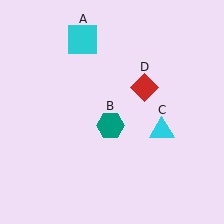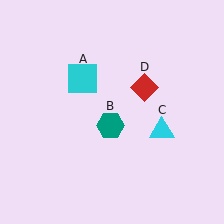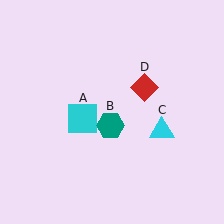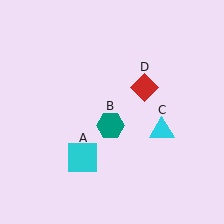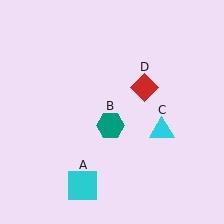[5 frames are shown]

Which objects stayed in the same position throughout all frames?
Teal hexagon (object B) and cyan triangle (object C) and red diamond (object D) remained stationary.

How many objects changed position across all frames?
1 object changed position: cyan square (object A).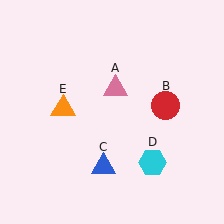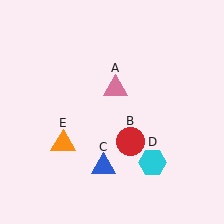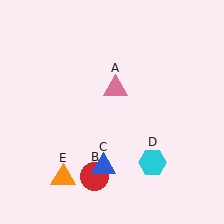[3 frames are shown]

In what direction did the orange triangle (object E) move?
The orange triangle (object E) moved down.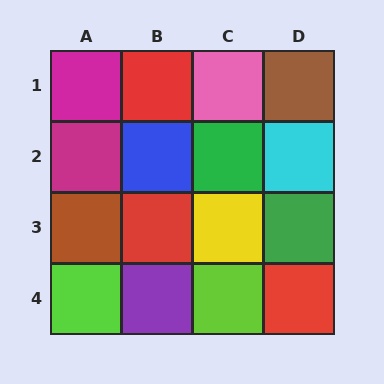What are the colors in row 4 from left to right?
Lime, purple, lime, red.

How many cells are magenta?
2 cells are magenta.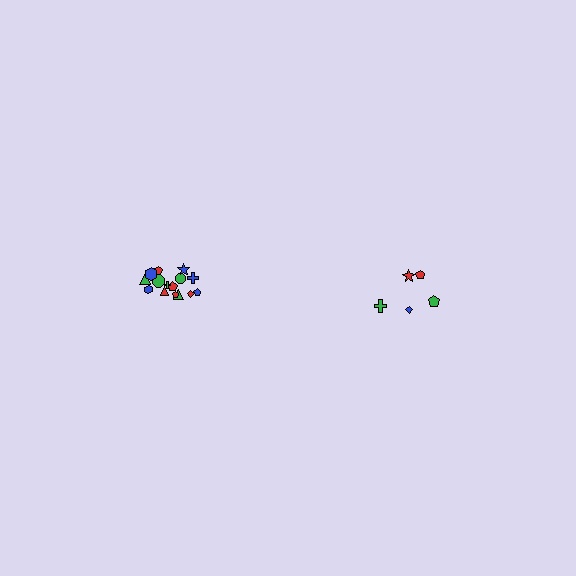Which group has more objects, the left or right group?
The left group.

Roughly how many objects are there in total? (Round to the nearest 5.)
Roughly 20 objects in total.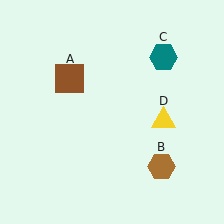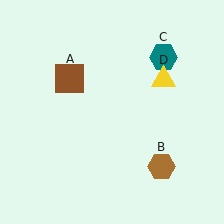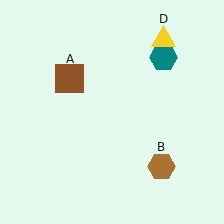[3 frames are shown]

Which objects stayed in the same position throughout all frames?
Brown square (object A) and brown hexagon (object B) and teal hexagon (object C) remained stationary.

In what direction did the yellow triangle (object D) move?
The yellow triangle (object D) moved up.